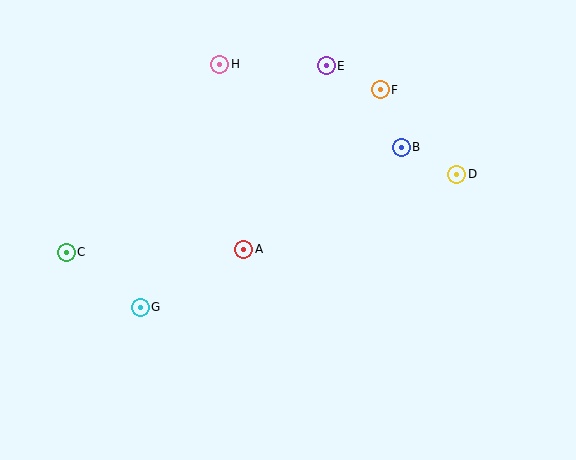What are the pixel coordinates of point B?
Point B is at (401, 147).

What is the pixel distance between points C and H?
The distance between C and H is 243 pixels.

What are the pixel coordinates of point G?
Point G is at (140, 307).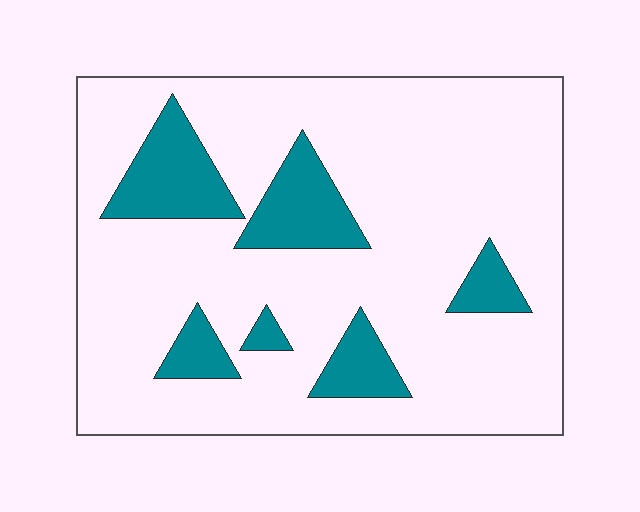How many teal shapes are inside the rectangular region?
6.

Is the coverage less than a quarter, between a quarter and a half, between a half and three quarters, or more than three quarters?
Less than a quarter.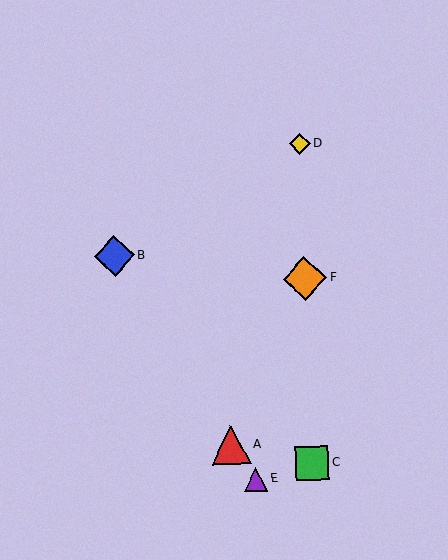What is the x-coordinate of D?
Object D is at x≈300.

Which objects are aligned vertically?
Objects C, D, F are aligned vertically.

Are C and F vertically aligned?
Yes, both are at x≈312.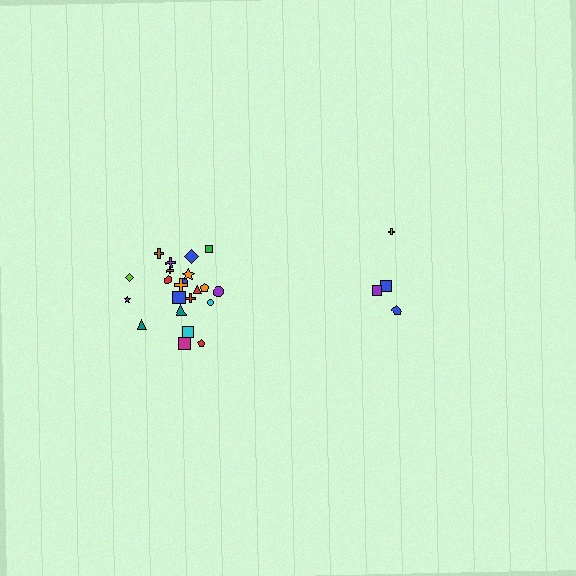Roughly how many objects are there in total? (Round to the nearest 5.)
Roughly 25 objects in total.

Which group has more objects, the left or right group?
The left group.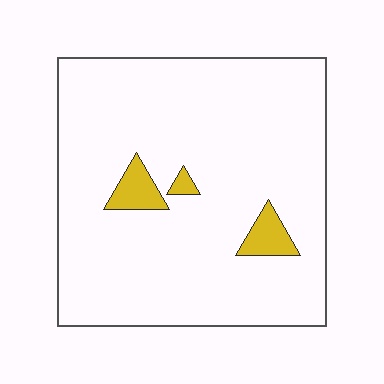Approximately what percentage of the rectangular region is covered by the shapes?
Approximately 5%.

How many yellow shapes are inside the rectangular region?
3.